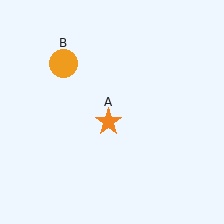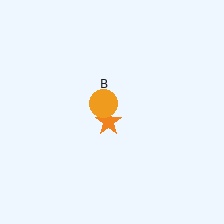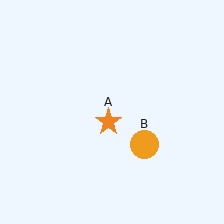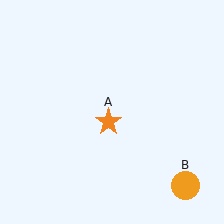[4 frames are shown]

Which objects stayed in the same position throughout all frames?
Orange star (object A) remained stationary.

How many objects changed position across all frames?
1 object changed position: orange circle (object B).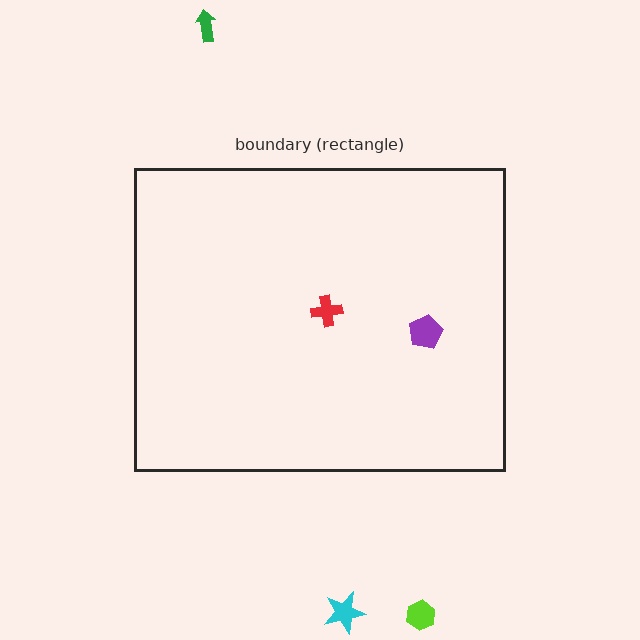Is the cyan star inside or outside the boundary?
Outside.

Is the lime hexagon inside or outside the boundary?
Outside.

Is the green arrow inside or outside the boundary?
Outside.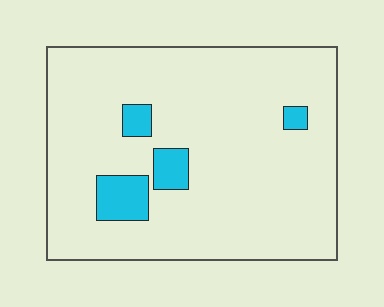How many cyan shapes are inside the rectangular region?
4.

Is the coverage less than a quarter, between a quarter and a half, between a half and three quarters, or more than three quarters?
Less than a quarter.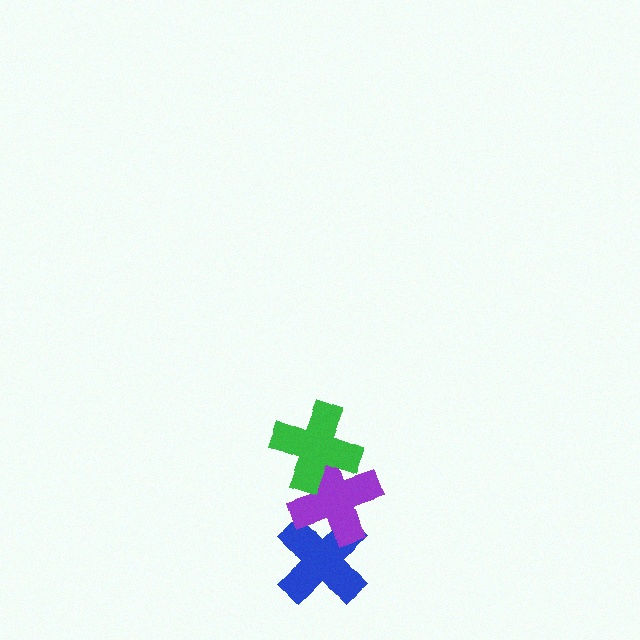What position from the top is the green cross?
The green cross is 1st from the top.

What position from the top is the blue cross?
The blue cross is 3rd from the top.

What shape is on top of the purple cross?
The green cross is on top of the purple cross.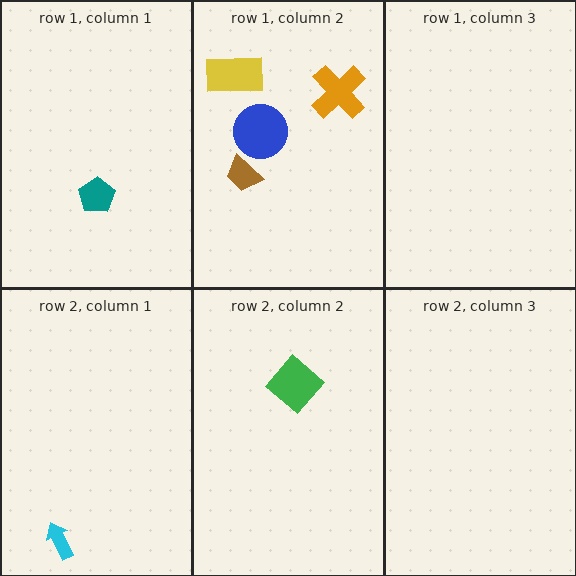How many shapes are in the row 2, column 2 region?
1.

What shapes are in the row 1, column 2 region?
The blue circle, the yellow rectangle, the orange cross, the brown trapezoid.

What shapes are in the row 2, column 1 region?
The cyan arrow.